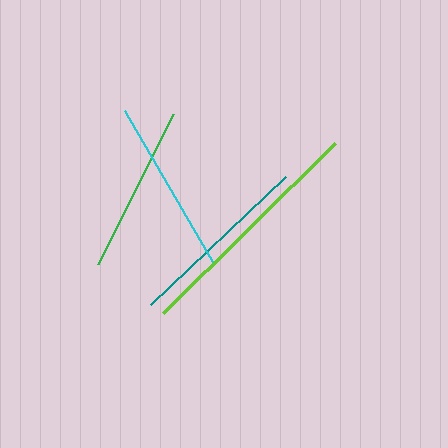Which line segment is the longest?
The lime line is the longest at approximately 242 pixels.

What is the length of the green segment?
The green segment is approximately 168 pixels long.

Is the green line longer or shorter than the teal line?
The teal line is longer than the green line.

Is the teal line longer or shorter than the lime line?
The lime line is longer than the teal line.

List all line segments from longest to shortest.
From longest to shortest: lime, teal, cyan, green.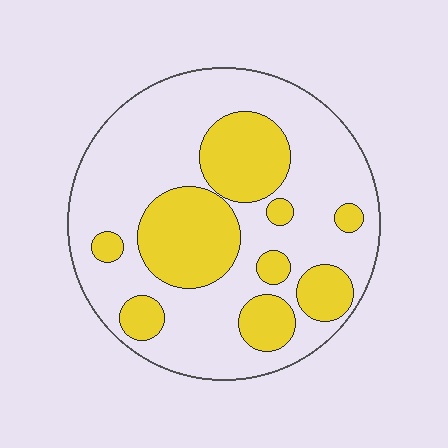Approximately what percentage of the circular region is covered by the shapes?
Approximately 30%.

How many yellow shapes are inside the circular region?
9.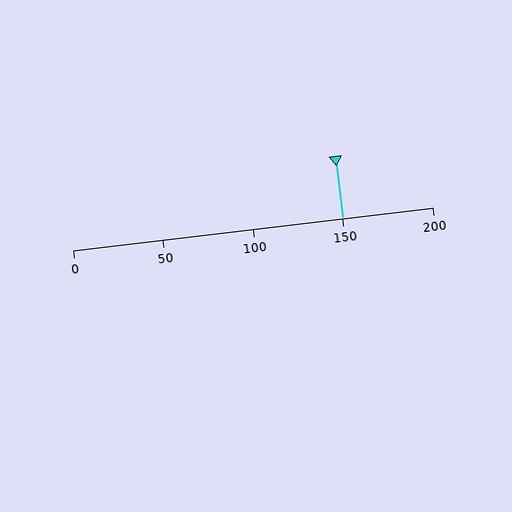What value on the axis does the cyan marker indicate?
The marker indicates approximately 150.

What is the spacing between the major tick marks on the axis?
The major ticks are spaced 50 apart.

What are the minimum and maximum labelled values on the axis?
The axis runs from 0 to 200.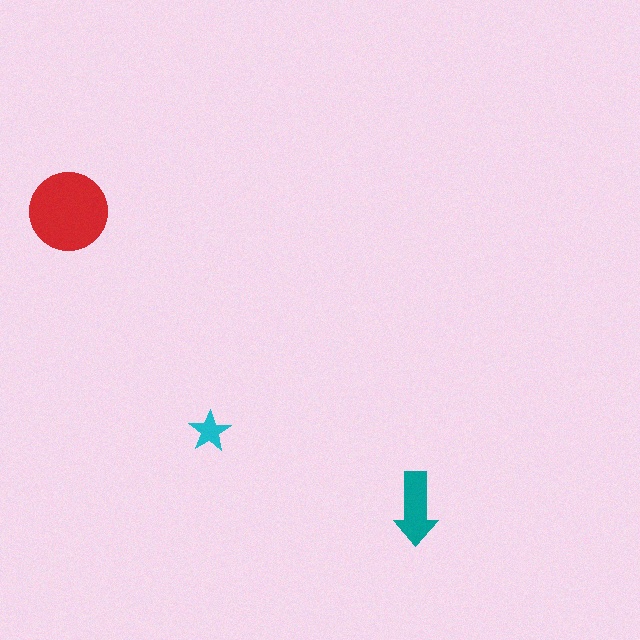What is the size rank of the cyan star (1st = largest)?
3rd.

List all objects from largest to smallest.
The red circle, the teal arrow, the cyan star.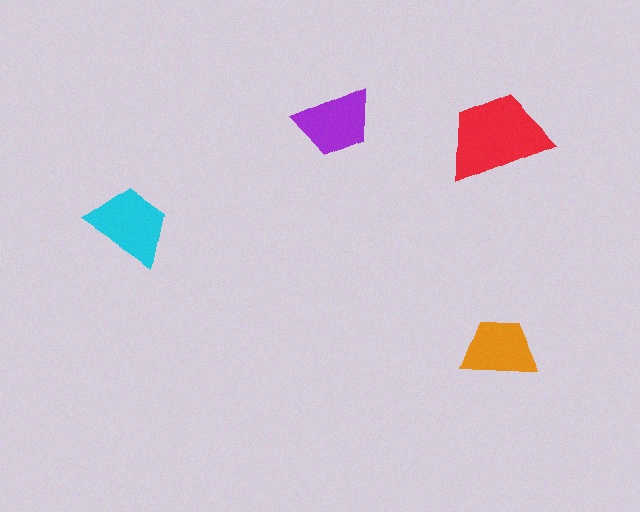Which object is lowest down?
The orange trapezoid is bottommost.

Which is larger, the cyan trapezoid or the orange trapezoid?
The cyan one.